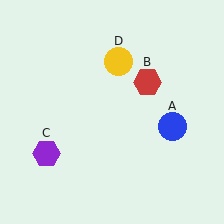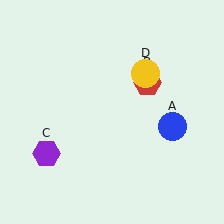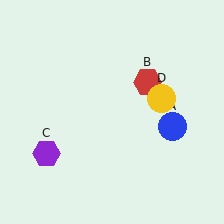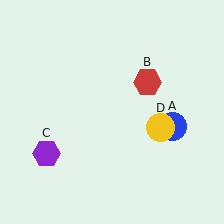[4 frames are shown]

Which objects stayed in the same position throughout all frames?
Blue circle (object A) and red hexagon (object B) and purple hexagon (object C) remained stationary.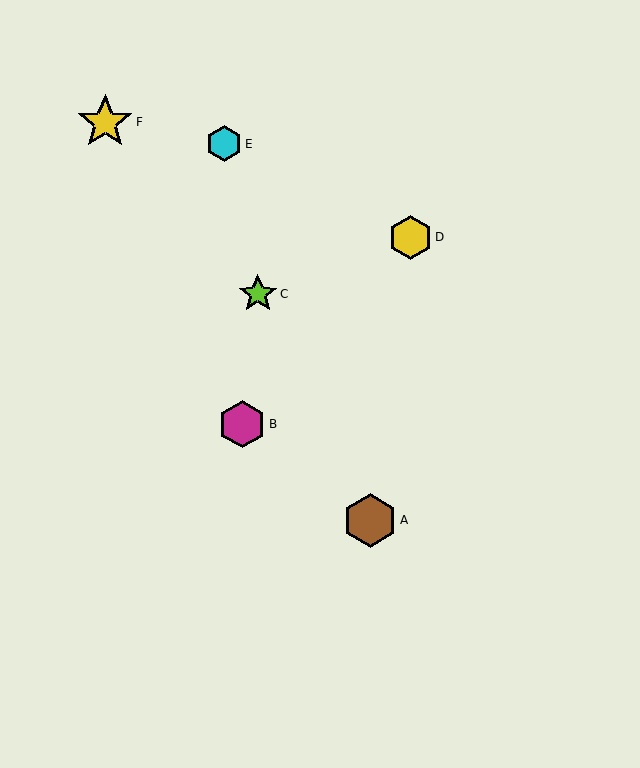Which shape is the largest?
The yellow star (labeled F) is the largest.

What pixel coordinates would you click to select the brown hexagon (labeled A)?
Click at (370, 520) to select the brown hexagon A.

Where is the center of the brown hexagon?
The center of the brown hexagon is at (370, 520).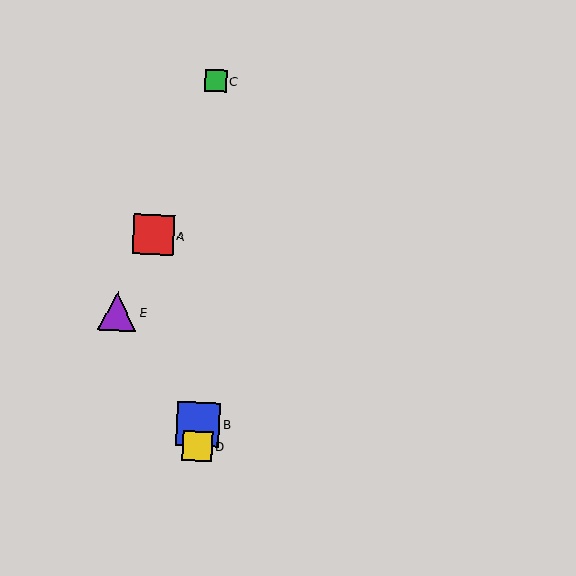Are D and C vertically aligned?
Yes, both are at x≈197.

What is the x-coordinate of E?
Object E is at x≈117.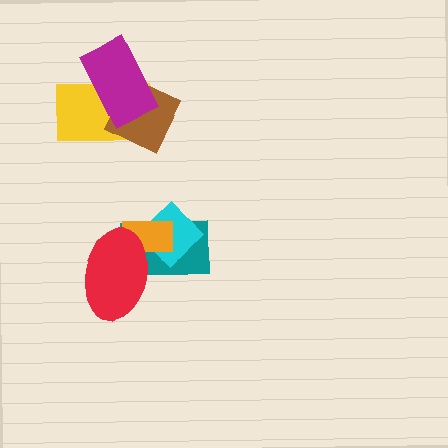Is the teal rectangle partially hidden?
Yes, it is partially covered by another shape.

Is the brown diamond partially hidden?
Yes, it is partially covered by another shape.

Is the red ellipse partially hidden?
No, no other shape covers it.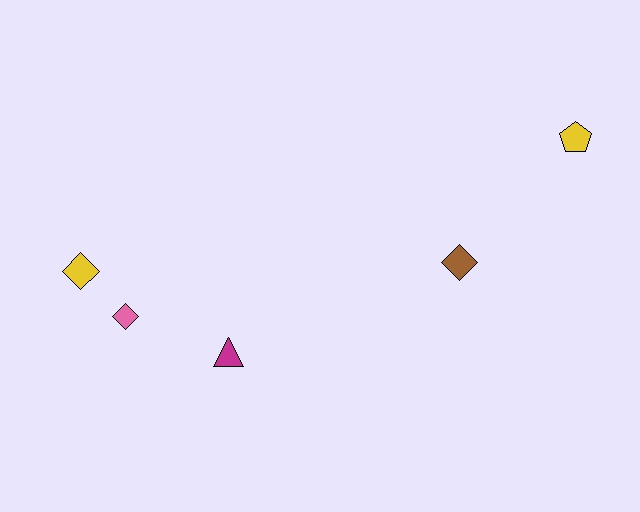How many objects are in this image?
There are 5 objects.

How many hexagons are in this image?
There are no hexagons.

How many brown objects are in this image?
There is 1 brown object.